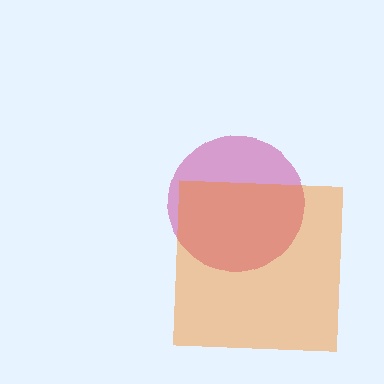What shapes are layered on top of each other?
The layered shapes are: a magenta circle, an orange square.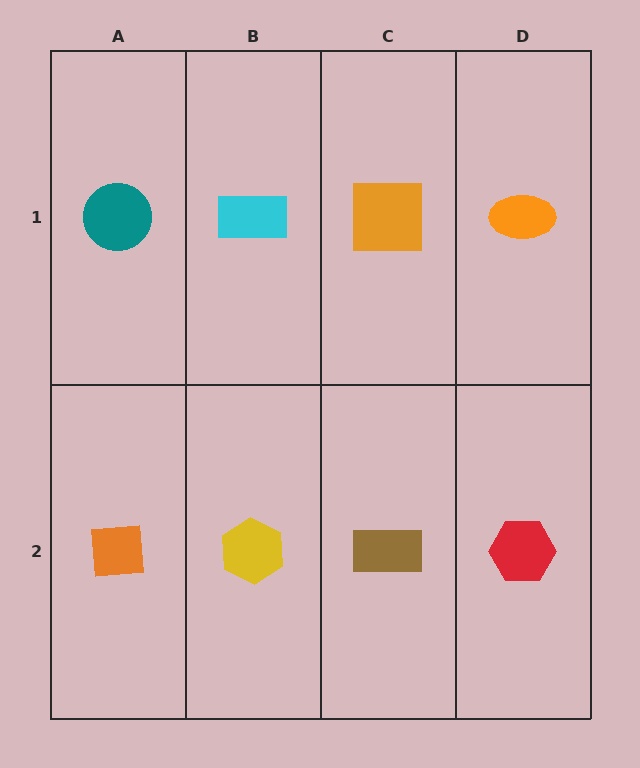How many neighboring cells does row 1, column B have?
3.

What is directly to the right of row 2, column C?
A red hexagon.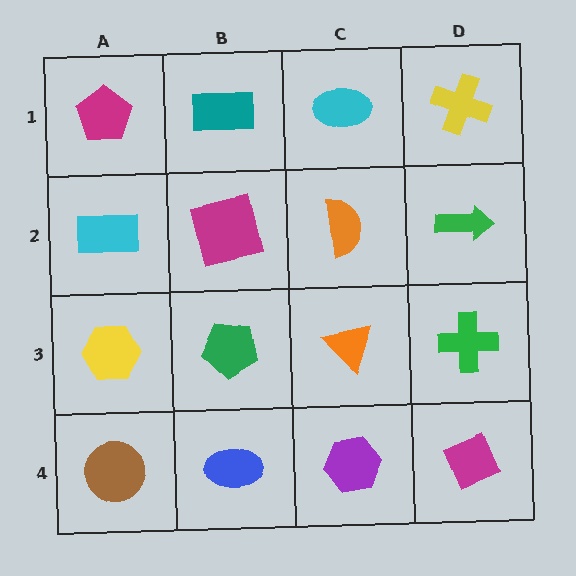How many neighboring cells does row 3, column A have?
3.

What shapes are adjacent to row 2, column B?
A teal rectangle (row 1, column B), a green pentagon (row 3, column B), a cyan rectangle (row 2, column A), an orange semicircle (row 2, column C).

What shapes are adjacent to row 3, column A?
A cyan rectangle (row 2, column A), a brown circle (row 4, column A), a green pentagon (row 3, column B).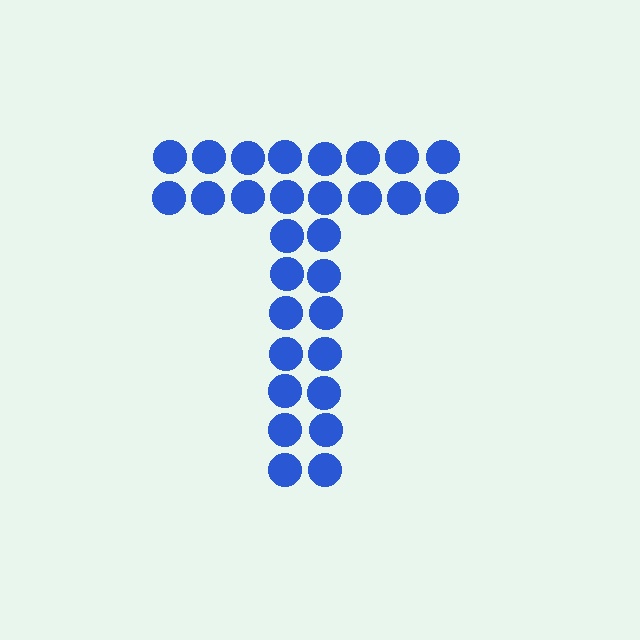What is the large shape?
The large shape is the letter T.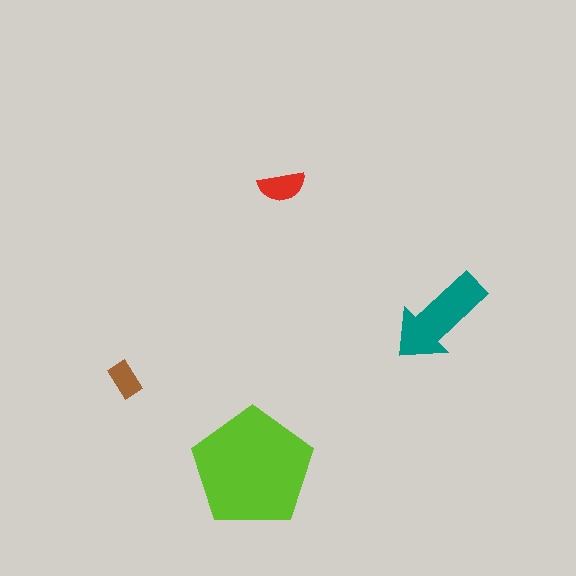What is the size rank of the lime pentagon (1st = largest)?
1st.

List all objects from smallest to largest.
The brown rectangle, the red semicircle, the teal arrow, the lime pentagon.